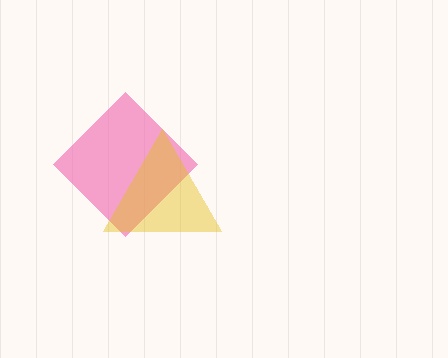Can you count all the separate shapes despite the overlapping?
Yes, there are 2 separate shapes.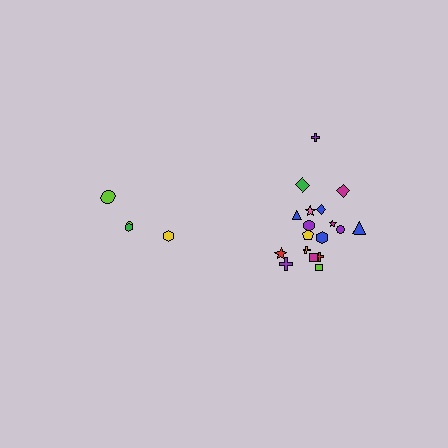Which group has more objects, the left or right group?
The right group.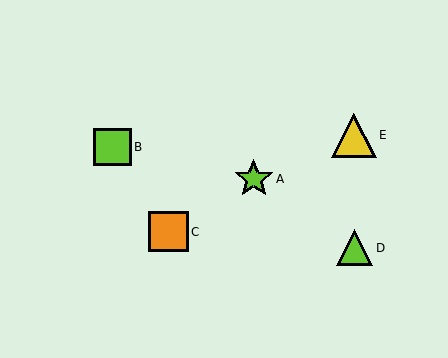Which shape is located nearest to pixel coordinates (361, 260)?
The lime triangle (labeled D) at (354, 248) is nearest to that location.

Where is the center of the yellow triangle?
The center of the yellow triangle is at (354, 135).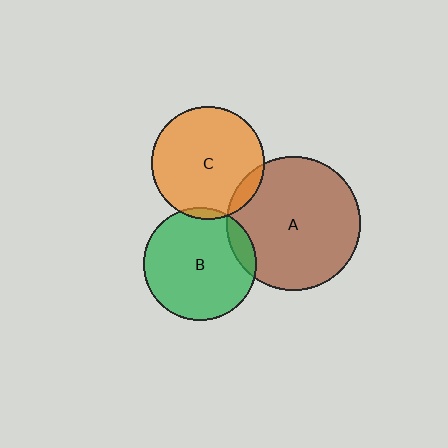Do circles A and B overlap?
Yes.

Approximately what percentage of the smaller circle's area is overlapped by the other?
Approximately 10%.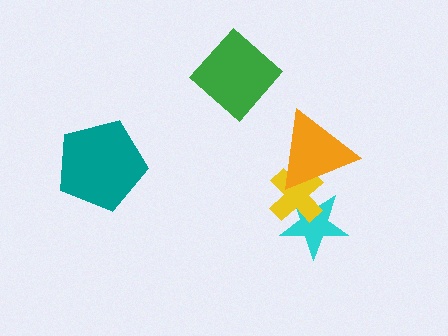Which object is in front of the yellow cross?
The orange triangle is in front of the yellow cross.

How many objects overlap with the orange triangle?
2 objects overlap with the orange triangle.